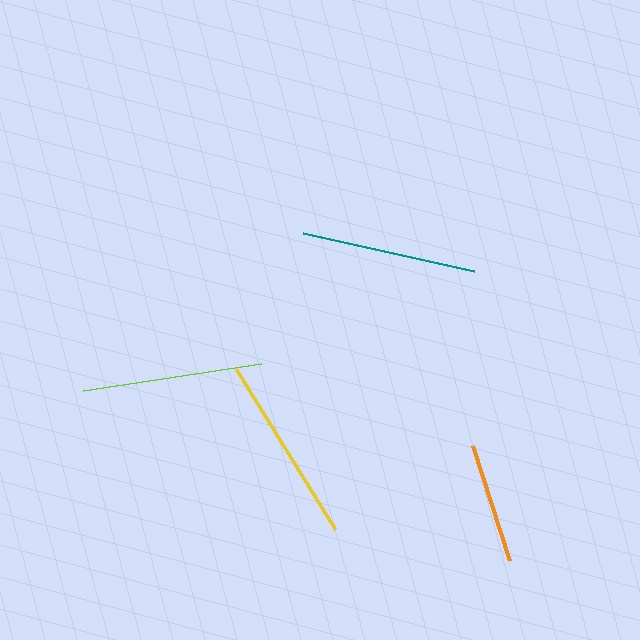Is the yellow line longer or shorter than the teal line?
The yellow line is longer than the teal line.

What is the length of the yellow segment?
The yellow segment is approximately 188 pixels long.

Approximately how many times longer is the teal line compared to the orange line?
The teal line is approximately 1.5 times the length of the orange line.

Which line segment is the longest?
The yellow line is the longest at approximately 188 pixels.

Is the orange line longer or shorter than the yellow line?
The yellow line is longer than the orange line.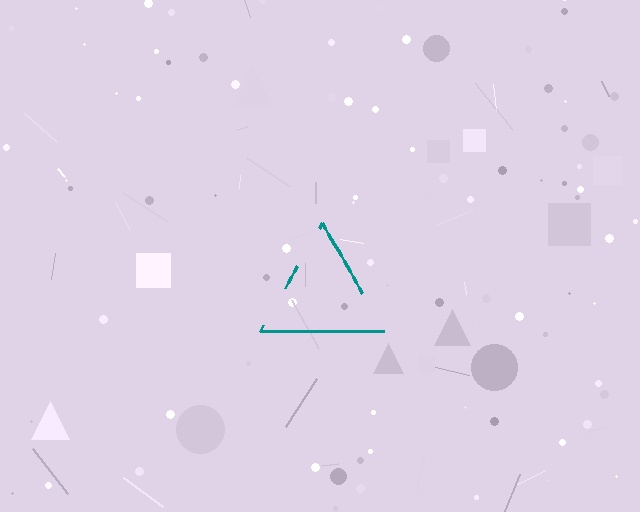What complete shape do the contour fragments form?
The contour fragments form a triangle.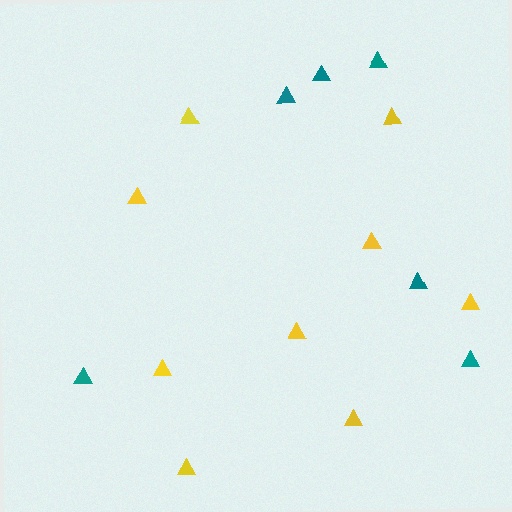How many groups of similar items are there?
There are 2 groups: one group of yellow triangles (9) and one group of teal triangles (6).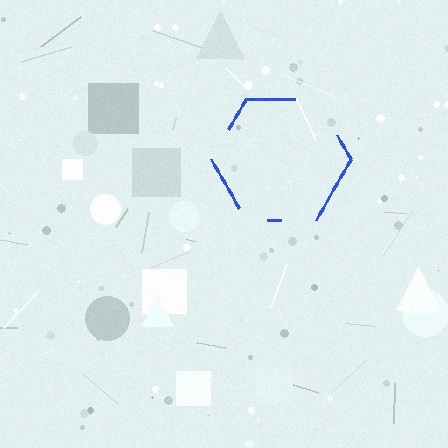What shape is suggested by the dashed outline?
The dashed outline suggests a hexagon.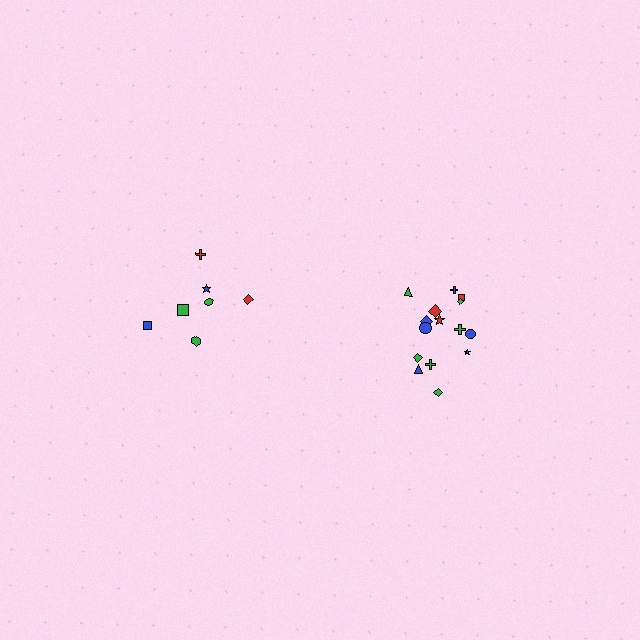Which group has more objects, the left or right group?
The right group.